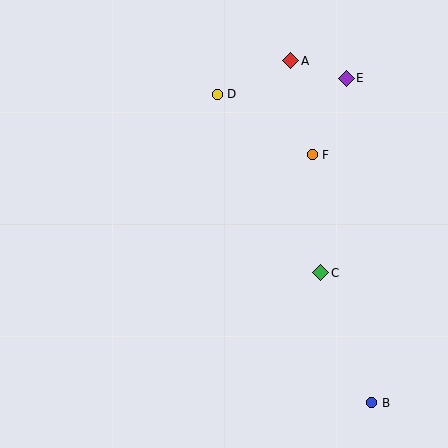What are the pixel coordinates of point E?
Point E is at (346, 78).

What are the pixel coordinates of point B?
Point B is at (372, 403).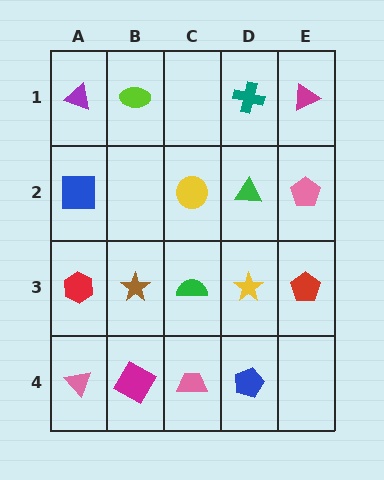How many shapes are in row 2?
4 shapes.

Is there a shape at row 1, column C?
No, that cell is empty.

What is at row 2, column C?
A yellow circle.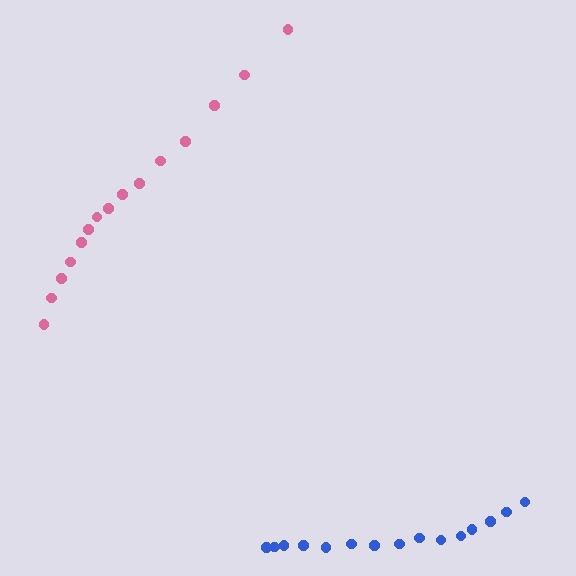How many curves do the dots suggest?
There are 2 distinct paths.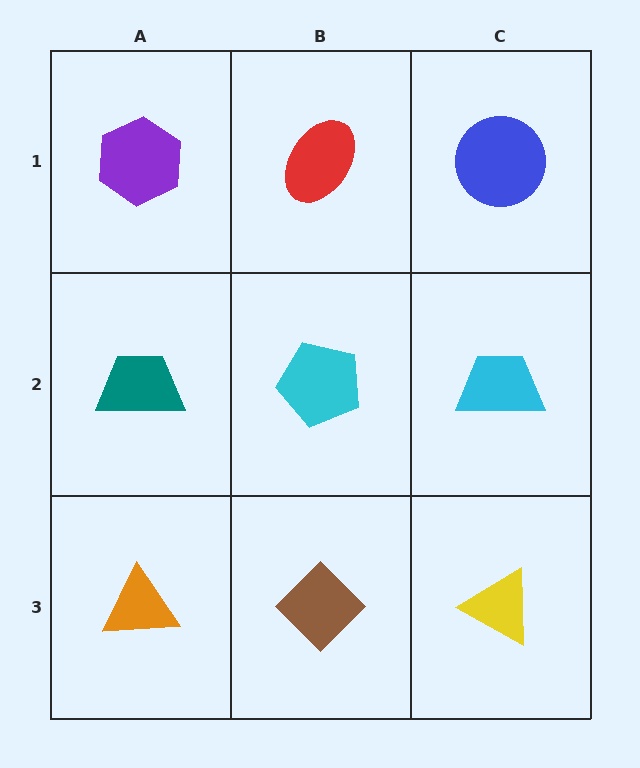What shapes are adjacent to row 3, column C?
A cyan trapezoid (row 2, column C), a brown diamond (row 3, column B).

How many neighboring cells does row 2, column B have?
4.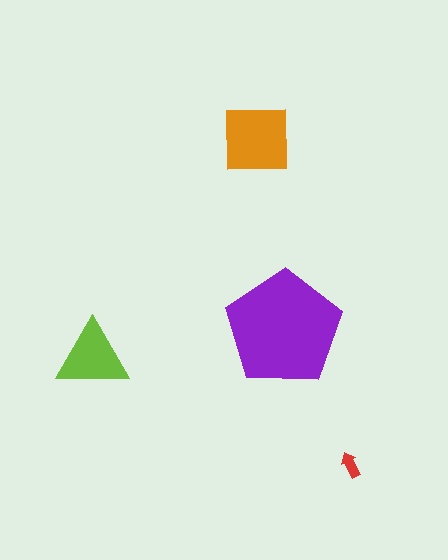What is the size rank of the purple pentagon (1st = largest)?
1st.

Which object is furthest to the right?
The red arrow is rightmost.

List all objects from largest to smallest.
The purple pentagon, the orange square, the lime triangle, the red arrow.